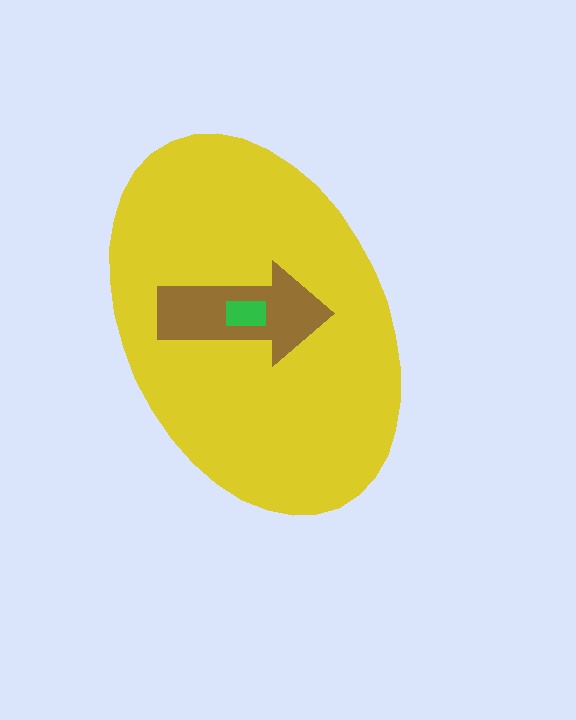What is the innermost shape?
The green rectangle.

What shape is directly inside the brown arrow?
The green rectangle.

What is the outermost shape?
The yellow ellipse.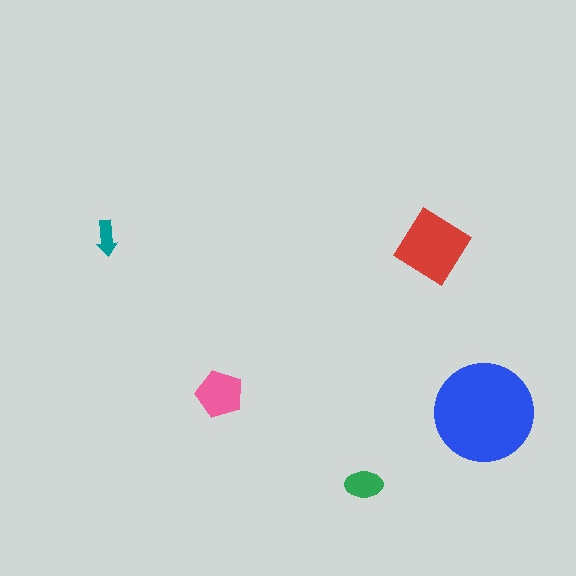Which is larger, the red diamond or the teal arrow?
The red diamond.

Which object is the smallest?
The teal arrow.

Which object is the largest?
The blue circle.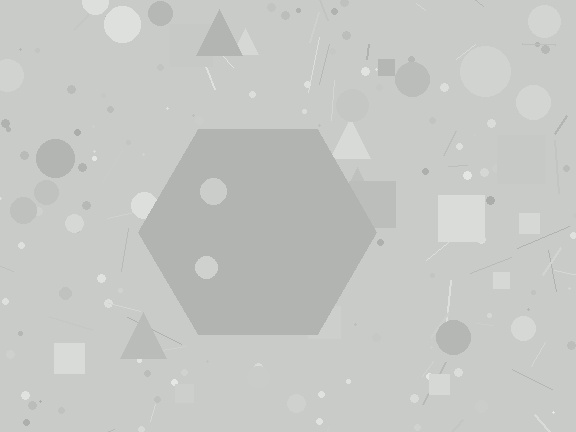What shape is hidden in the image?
A hexagon is hidden in the image.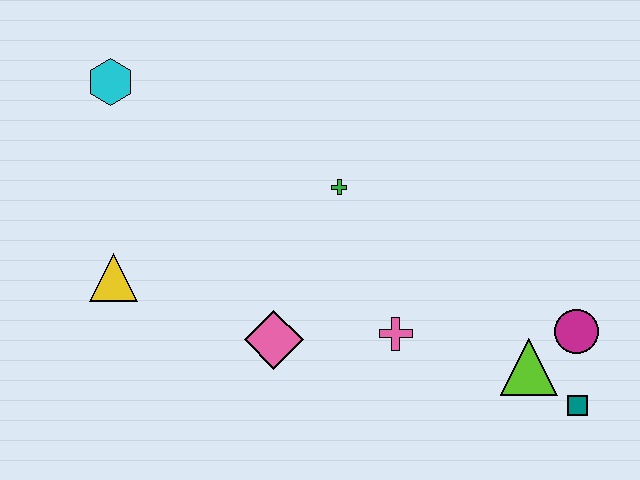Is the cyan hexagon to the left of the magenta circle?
Yes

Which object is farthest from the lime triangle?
The cyan hexagon is farthest from the lime triangle.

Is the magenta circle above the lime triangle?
Yes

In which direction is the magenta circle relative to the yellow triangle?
The magenta circle is to the right of the yellow triangle.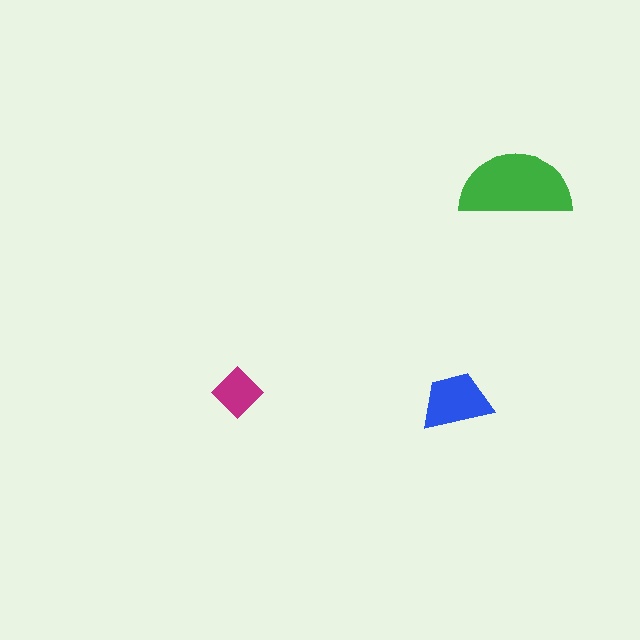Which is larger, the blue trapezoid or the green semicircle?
The green semicircle.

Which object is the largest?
The green semicircle.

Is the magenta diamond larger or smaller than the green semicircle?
Smaller.